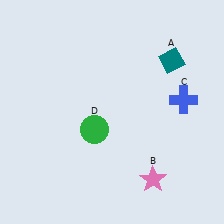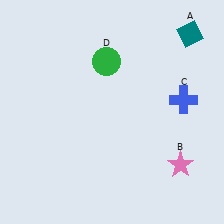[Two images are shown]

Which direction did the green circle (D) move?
The green circle (D) moved up.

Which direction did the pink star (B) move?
The pink star (B) moved right.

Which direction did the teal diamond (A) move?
The teal diamond (A) moved up.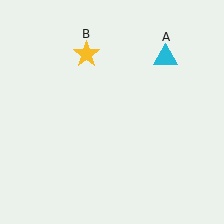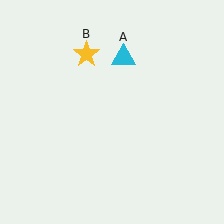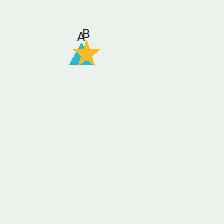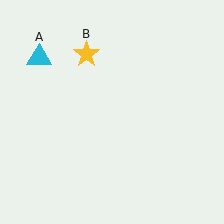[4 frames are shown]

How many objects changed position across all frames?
1 object changed position: cyan triangle (object A).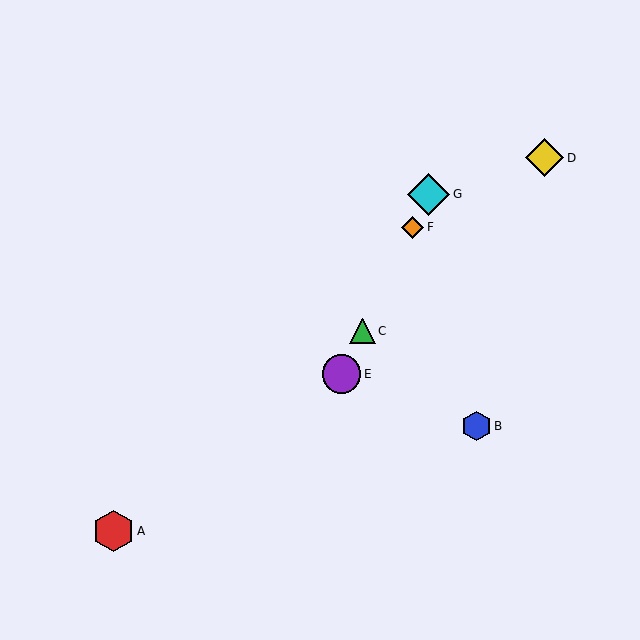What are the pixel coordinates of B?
Object B is at (476, 426).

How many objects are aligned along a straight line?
4 objects (C, E, F, G) are aligned along a straight line.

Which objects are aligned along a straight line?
Objects C, E, F, G are aligned along a straight line.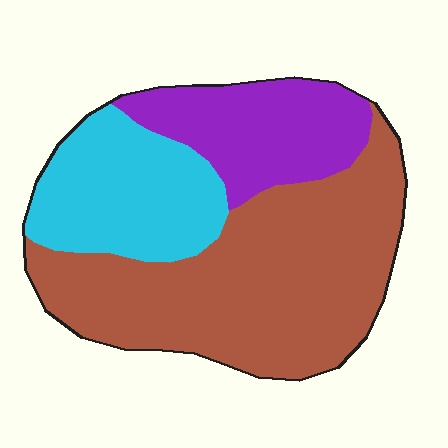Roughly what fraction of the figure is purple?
Purple takes up about one fifth (1/5) of the figure.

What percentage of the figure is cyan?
Cyan takes up about one quarter (1/4) of the figure.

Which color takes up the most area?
Brown, at roughly 55%.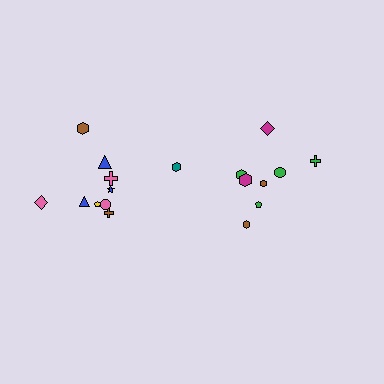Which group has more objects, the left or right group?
The left group.